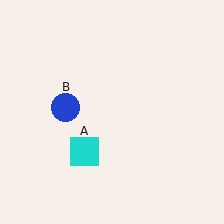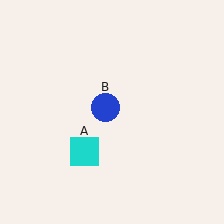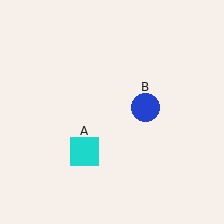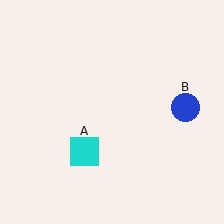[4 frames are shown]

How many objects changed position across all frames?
1 object changed position: blue circle (object B).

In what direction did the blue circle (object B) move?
The blue circle (object B) moved right.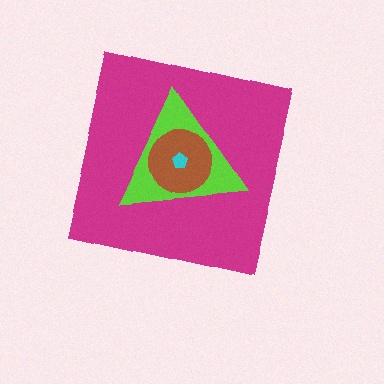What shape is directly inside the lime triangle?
The brown circle.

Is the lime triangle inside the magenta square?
Yes.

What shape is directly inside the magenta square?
The lime triangle.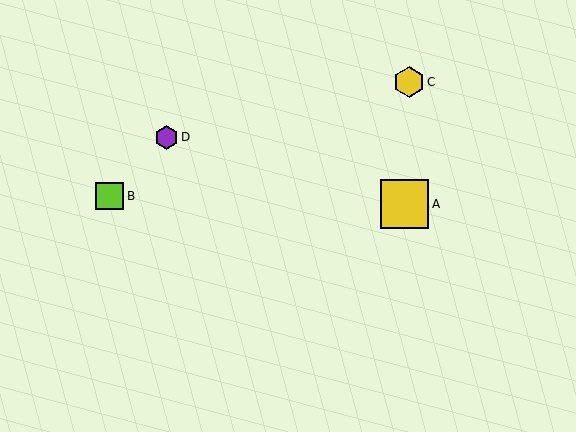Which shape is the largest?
The yellow square (labeled A) is the largest.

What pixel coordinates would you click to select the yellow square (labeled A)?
Click at (404, 204) to select the yellow square A.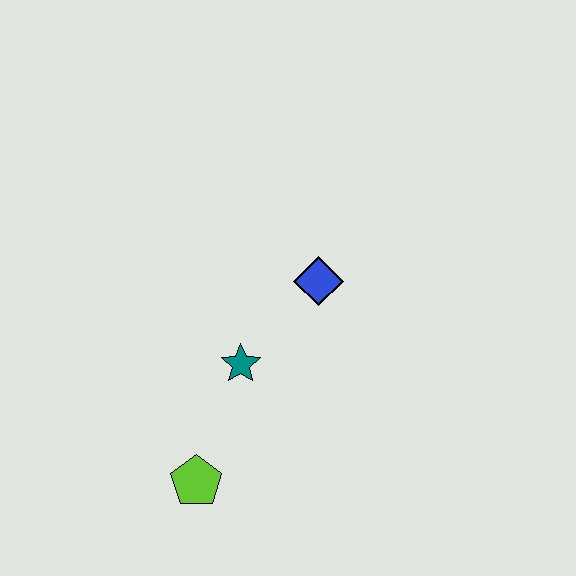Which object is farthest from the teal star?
The lime pentagon is farthest from the teal star.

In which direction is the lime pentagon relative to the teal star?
The lime pentagon is below the teal star.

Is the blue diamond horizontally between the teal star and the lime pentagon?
No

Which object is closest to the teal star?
The blue diamond is closest to the teal star.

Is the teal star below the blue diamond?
Yes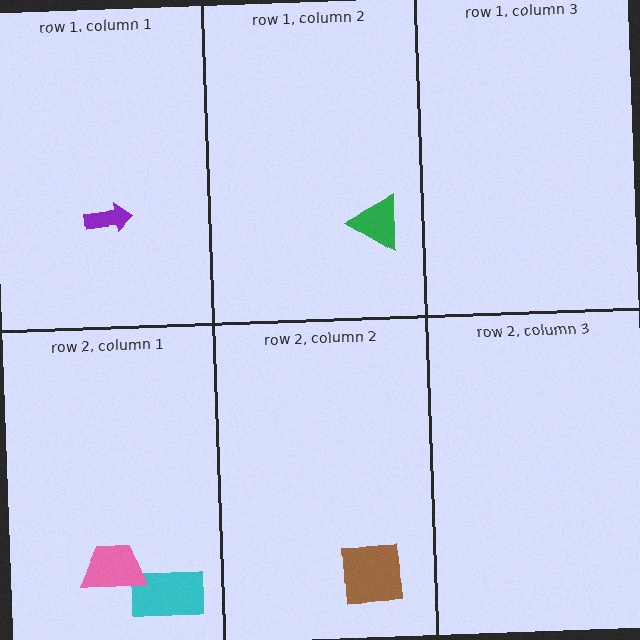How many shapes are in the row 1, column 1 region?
1.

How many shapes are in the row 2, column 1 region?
2.